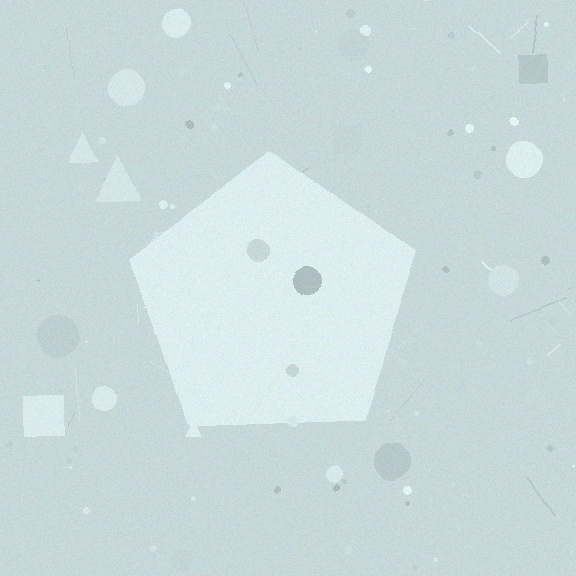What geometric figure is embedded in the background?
A pentagon is embedded in the background.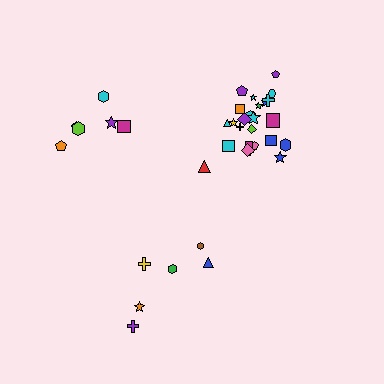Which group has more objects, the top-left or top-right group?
The top-right group.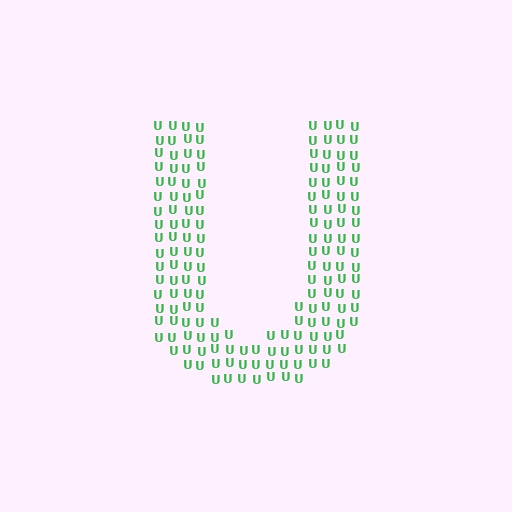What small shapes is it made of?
It is made of small letter U's.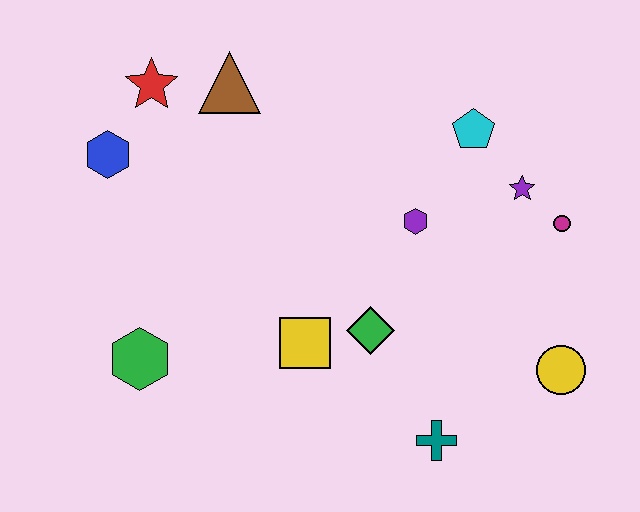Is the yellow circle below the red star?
Yes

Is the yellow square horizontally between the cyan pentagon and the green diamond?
No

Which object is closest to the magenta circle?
The purple star is closest to the magenta circle.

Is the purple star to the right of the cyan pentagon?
Yes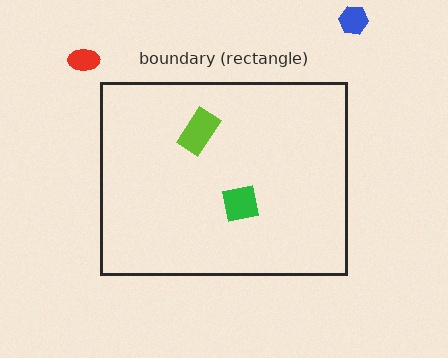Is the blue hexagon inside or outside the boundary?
Outside.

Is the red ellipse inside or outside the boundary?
Outside.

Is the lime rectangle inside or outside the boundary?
Inside.